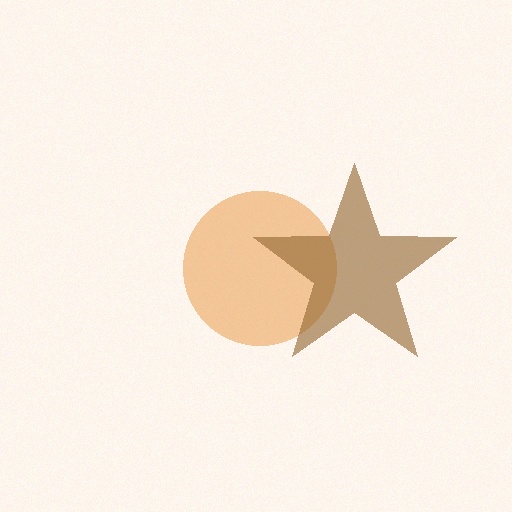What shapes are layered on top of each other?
The layered shapes are: an orange circle, a brown star.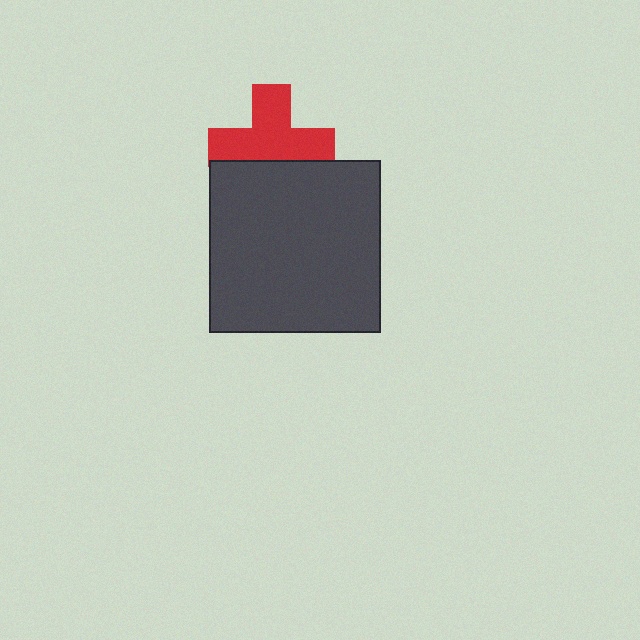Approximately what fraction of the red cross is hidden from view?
Roughly 32% of the red cross is hidden behind the dark gray square.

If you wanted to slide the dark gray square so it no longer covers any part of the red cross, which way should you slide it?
Slide it down — that is the most direct way to separate the two shapes.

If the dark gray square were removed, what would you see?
You would see the complete red cross.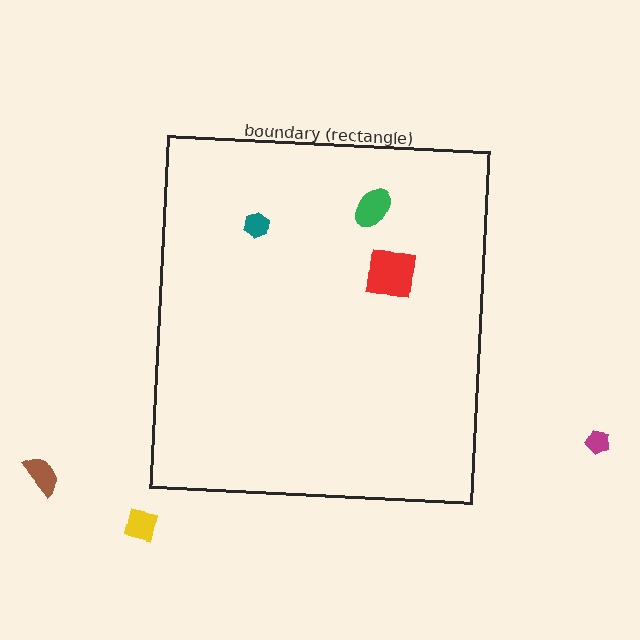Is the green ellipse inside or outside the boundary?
Inside.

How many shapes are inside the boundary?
3 inside, 3 outside.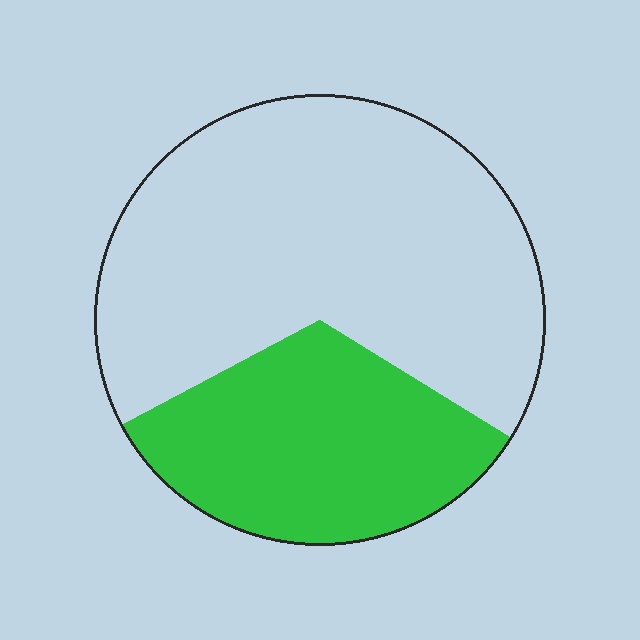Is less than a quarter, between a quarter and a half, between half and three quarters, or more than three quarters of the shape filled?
Between a quarter and a half.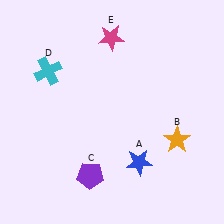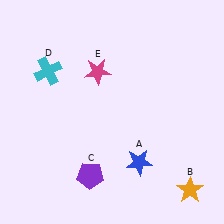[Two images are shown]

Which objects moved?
The objects that moved are: the orange star (B), the magenta star (E).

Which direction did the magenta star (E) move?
The magenta star (E) moved down.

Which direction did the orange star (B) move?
The orange star (B) moved down.